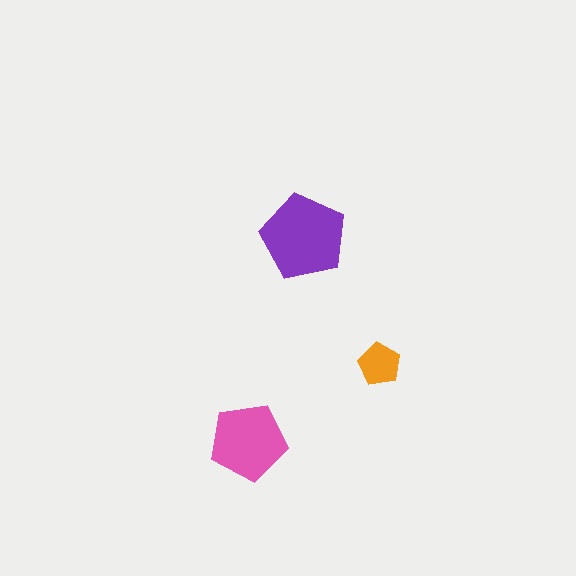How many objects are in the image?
There are 3 objects in the image.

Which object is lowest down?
The pink pentagon is bottommost.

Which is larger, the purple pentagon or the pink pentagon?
The purple one.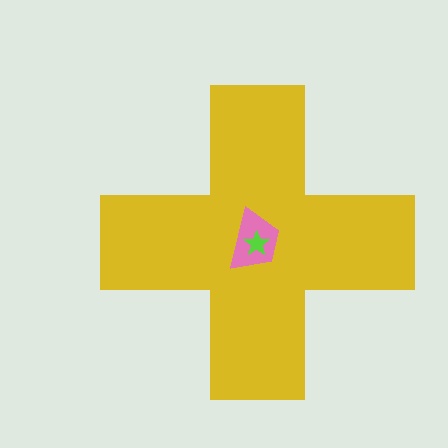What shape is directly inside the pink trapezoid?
The lime star.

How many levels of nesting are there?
3.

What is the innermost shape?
The lime star.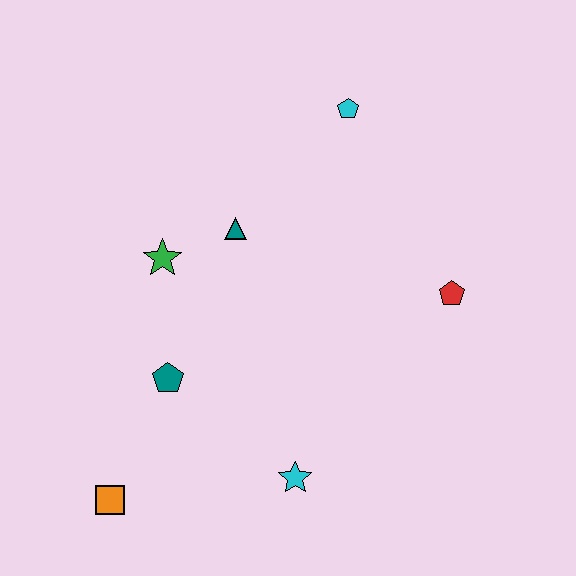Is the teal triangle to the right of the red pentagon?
No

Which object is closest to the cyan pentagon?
The teal triangle is closest to the cyan pentagon.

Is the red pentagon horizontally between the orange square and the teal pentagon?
No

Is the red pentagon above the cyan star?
Yes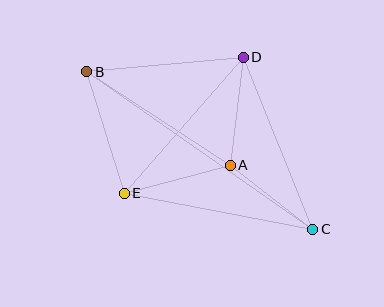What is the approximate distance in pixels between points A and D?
The distance between A and D is approximately 109 pixels.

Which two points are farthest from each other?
Points B and C are farthest from each other.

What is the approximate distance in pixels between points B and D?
The distance between B and D is approximately 157 pixels.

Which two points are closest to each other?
Points A and C are closest to each other.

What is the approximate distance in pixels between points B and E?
The distance between B and E is approximately 127 pixels.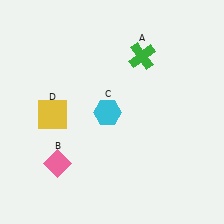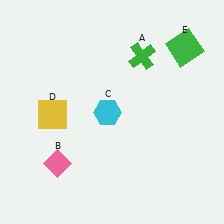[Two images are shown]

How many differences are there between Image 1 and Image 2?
There is 1 difference between the two images.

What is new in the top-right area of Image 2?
A green square (E) was added in the top-right area of Image 2.